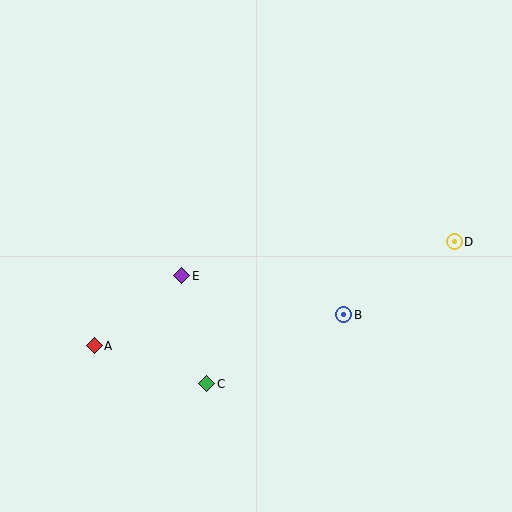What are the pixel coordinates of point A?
Point A is at (94, 346).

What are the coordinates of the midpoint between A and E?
The midpoint between A and E is at (138, 311).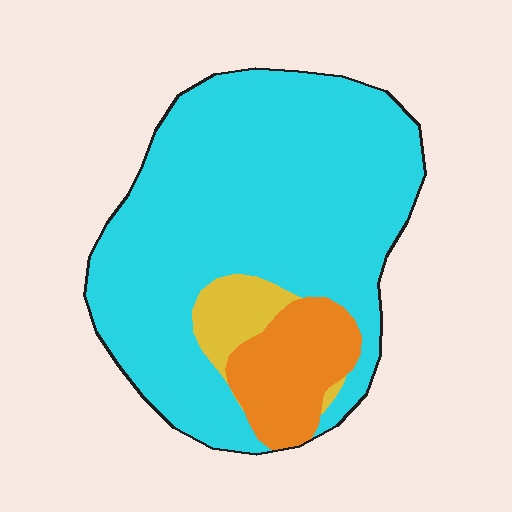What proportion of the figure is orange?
Orange covers around 15% of the figure.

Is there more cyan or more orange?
Cyan.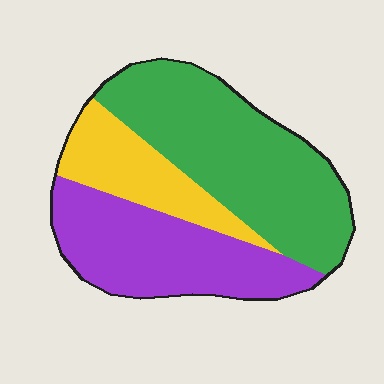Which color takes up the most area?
Green, at roughly 45%.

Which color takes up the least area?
Yellow, at roughly 20%.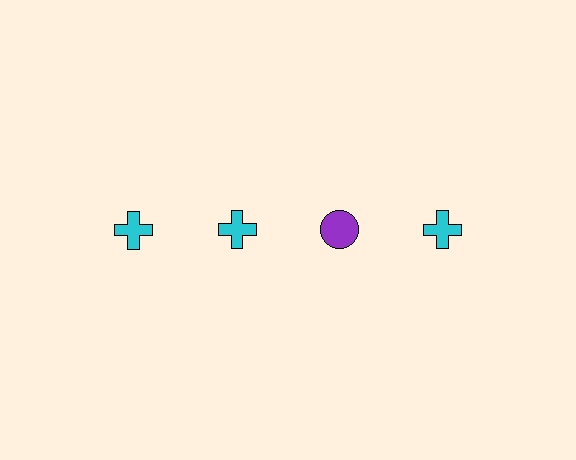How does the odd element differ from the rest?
It differs in both color (purple instead of cyan) and shape (circle instead of cross).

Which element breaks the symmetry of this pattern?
The purple circle in the top row, center column breaks the symmetry. All other shapes are cyan crosses.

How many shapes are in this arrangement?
There are 4 shapes arranged in a grid pattern.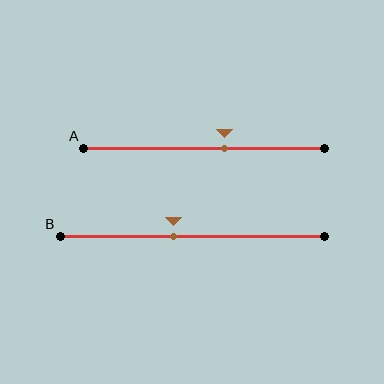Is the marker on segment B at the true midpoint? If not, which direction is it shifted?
No, the marker on segment B is shifted to the left by about 7% of the segment length.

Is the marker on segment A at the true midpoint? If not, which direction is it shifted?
No, the marker on segment A is shifted to the right by about 9% of the segment length.